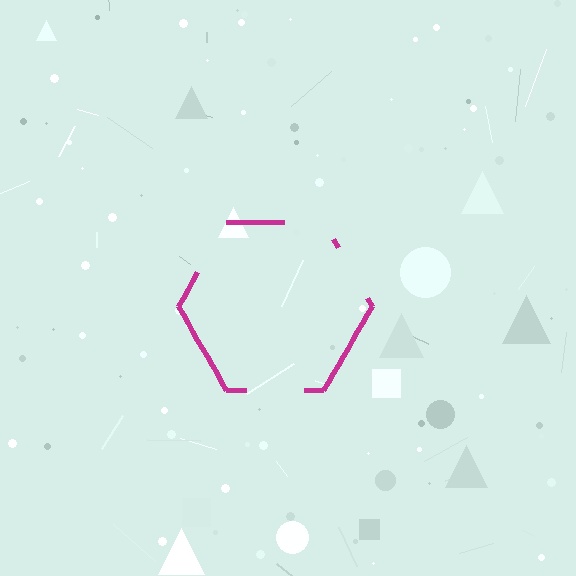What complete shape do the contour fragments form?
The contour fragments form a hexagon.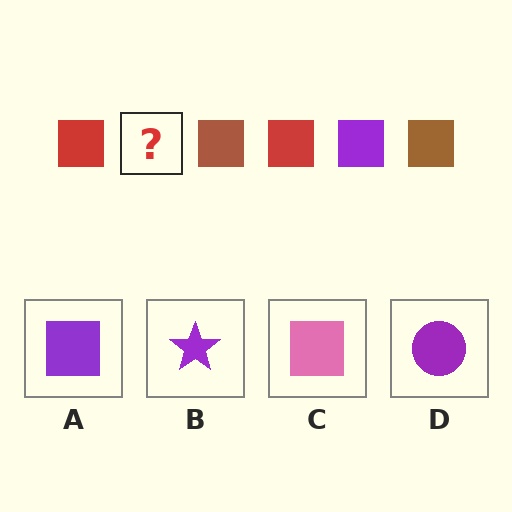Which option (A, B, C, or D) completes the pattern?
A.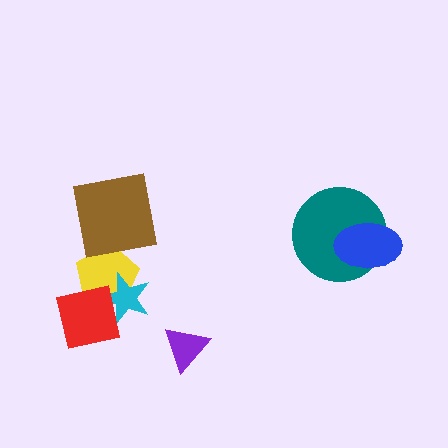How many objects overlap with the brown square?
1 object overlaps with the brown square.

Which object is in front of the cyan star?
The red square is in front of the cyan star.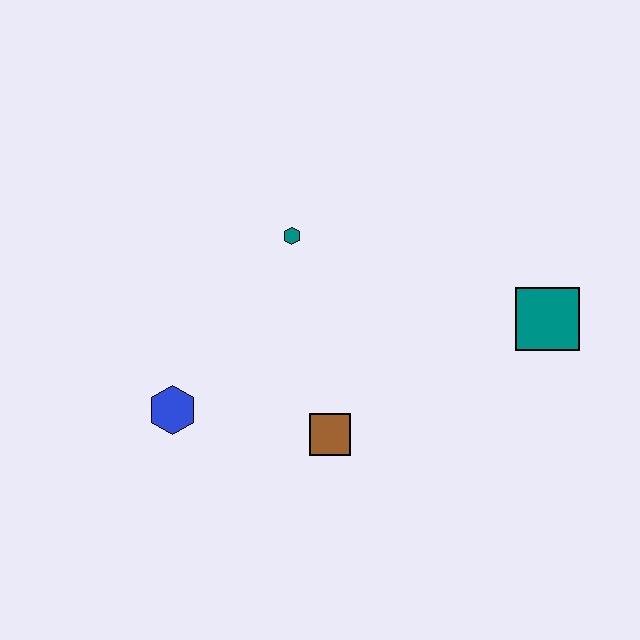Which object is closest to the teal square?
The brown square is closest to the teal square.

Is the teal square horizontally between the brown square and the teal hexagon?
No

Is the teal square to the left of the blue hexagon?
No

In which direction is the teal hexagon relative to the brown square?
The teal hexagon is above the brown square.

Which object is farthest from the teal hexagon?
The teal square is farthest from the teal hexagon.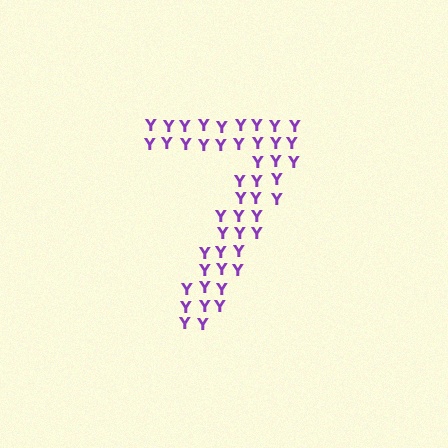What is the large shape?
The large shape is the digit 7.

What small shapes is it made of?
It is made of small letter Y's.